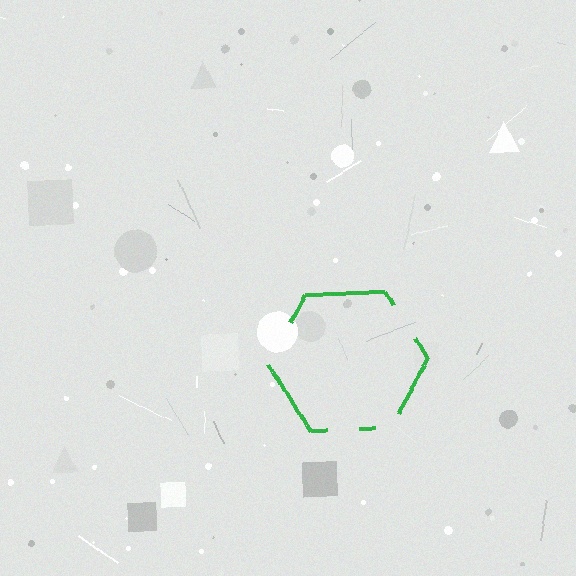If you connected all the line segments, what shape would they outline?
They would outline a hexagon.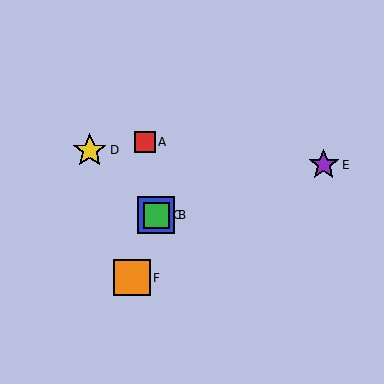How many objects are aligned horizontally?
2 objects (B, C) are aligned horizontally.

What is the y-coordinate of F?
Object F is at y≈278.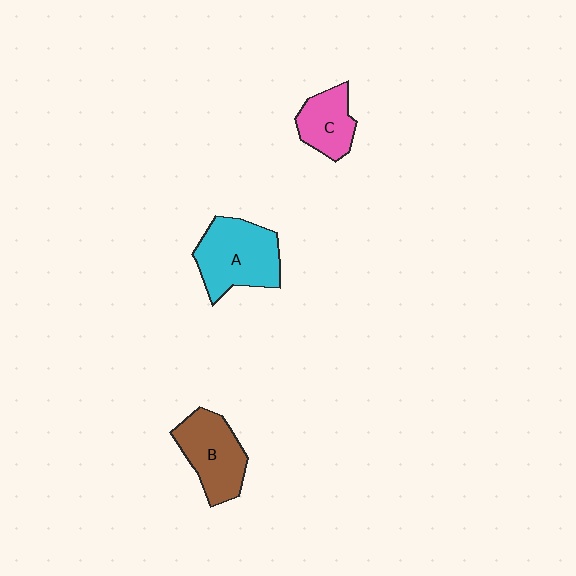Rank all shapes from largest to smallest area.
From largest to smallest: A (cyan), B (brown), C (pink).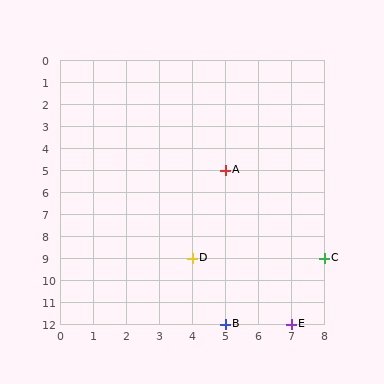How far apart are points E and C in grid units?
Points E and C are 1 column and 3 rows apart (about 3.2 grid units diagonally).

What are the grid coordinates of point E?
Point E is at grid coordinates (7, 12).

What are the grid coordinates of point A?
Point A is at grid coordinates (5, 5).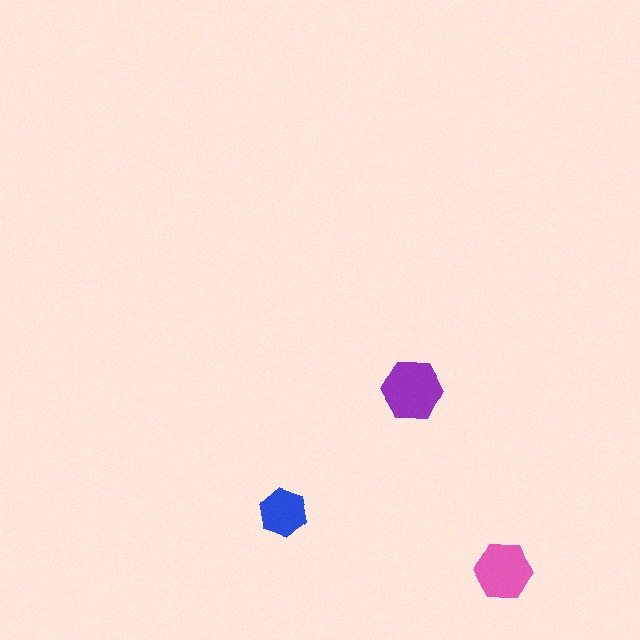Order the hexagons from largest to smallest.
the purple one, the pink one, the blue one.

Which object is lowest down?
The pink hexagon is bottommost.